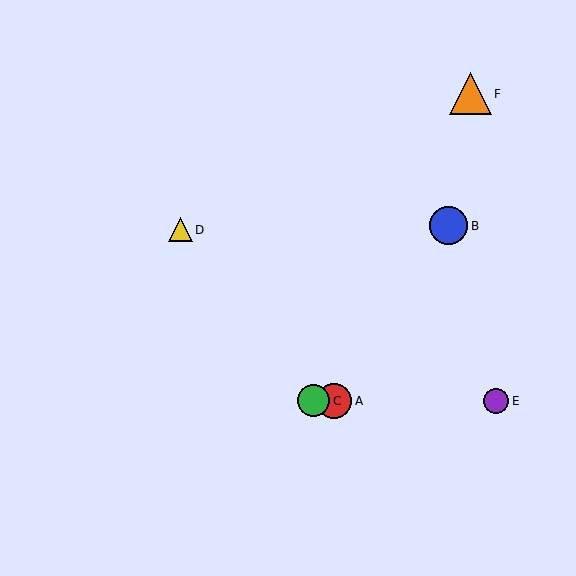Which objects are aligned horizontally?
Objects A, C, E are aligned horizontally.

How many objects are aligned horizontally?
3 objects (A, C, E) are aligned horizontally.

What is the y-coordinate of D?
Object D is at y≈230.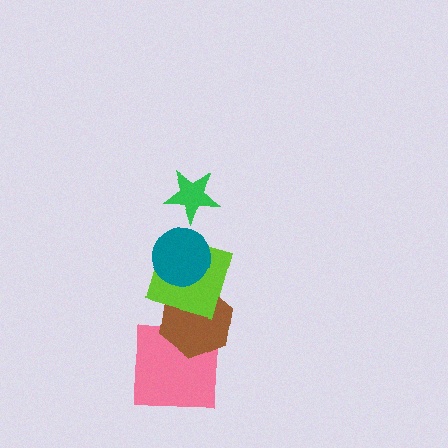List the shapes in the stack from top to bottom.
From top to bottom: the green star, the teal circle, the lime square, the brown hexagon, the pink square.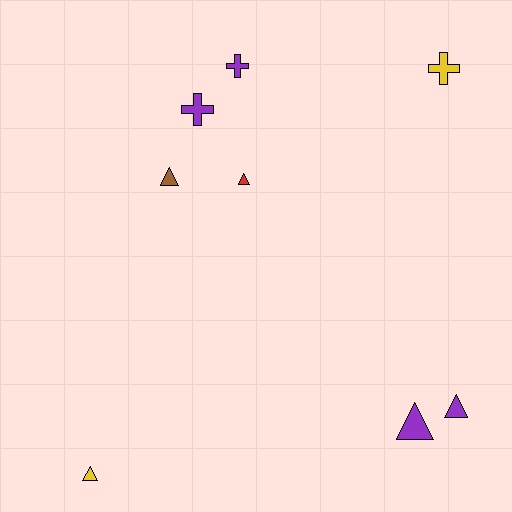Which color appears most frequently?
Purple, with 4 objects.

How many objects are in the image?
There are 8 objects.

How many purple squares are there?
There are no purple squares.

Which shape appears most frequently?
Triangle, with 5 objects.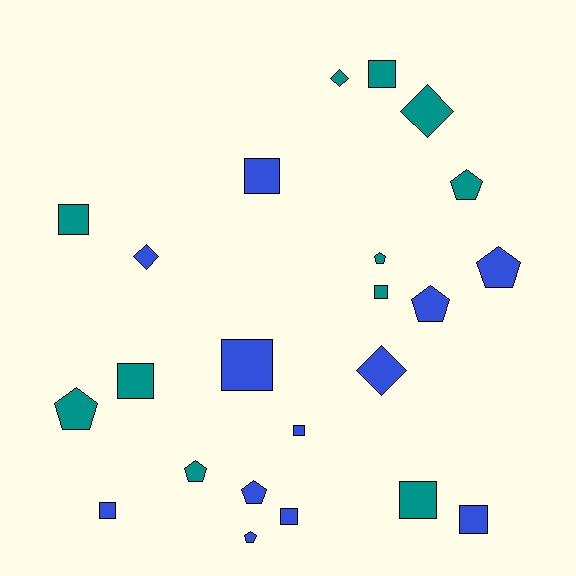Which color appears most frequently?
Blue, with 12 objects.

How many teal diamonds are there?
There are 2 teal diamonds.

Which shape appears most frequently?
Square, with 11 objects.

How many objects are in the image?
There are 23 objects.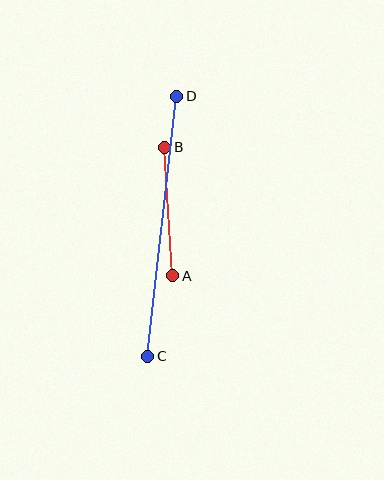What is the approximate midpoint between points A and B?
The midpoint is at approximately (169, 211) pixels.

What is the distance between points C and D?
The distance is approximately 262 pixels.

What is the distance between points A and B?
The distance is approximately 129 pixels.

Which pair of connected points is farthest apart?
Points C and D are farthest apart.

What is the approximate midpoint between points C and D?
The midpoint is at approximately (162, 226) pixels.